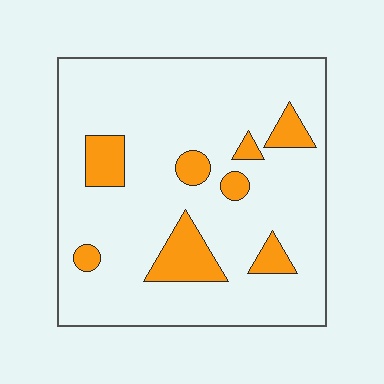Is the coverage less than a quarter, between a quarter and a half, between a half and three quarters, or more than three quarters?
Less than a quarter.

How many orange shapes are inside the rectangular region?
8.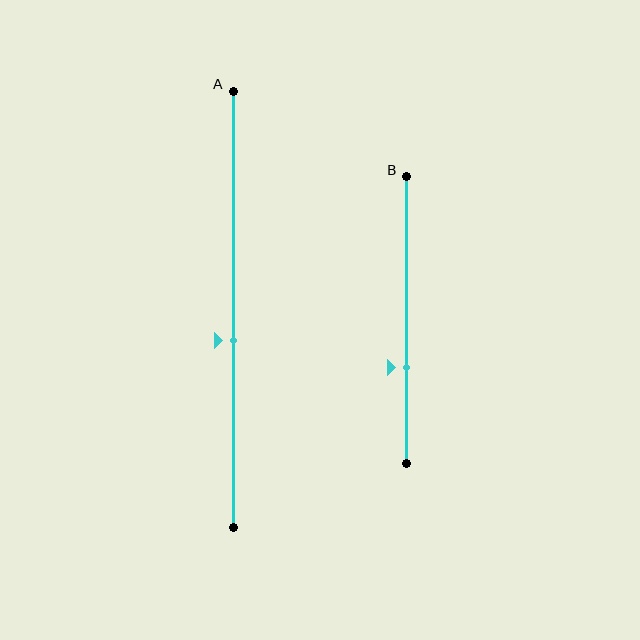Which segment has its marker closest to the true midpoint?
Segment A has its marker closest to the true midpoint.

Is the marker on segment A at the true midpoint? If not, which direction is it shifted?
No, the marker on segment A is shifted downward by about 7% of the segment length.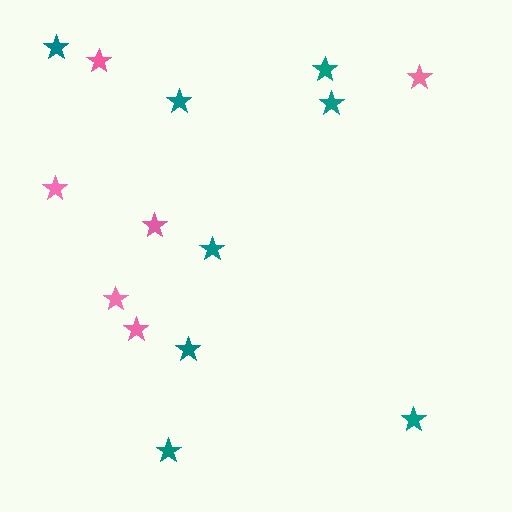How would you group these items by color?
There are 2 groups: one group of pink stars (6) and one group of teal stars (8).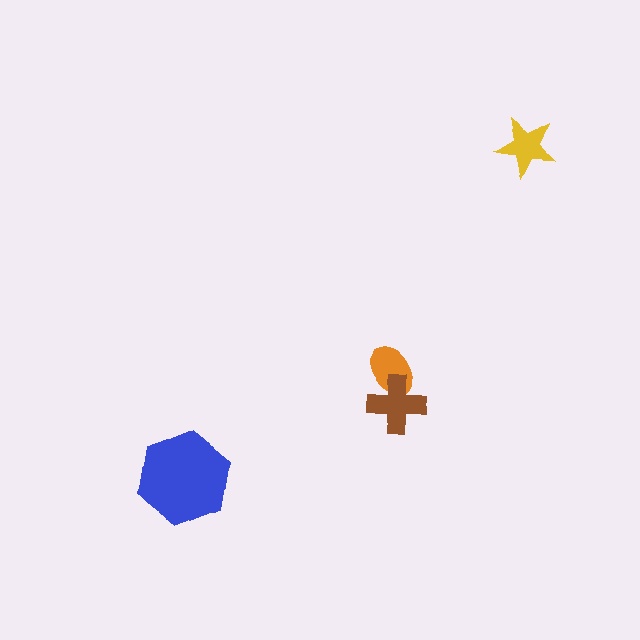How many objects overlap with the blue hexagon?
0 objects overlap with the blue hexagon.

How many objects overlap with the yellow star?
0 objects overlap with the yellow star.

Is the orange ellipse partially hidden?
Yes, it is partially covered by another shape.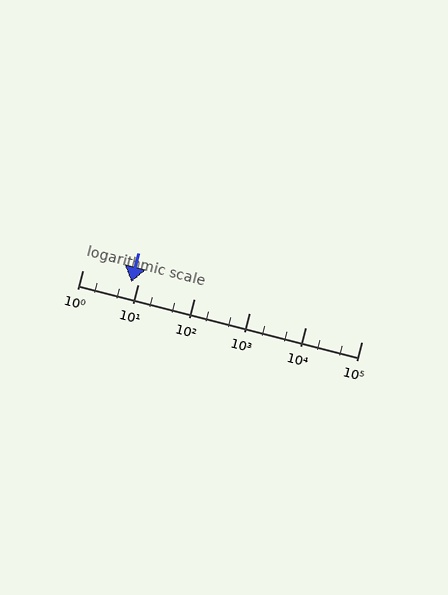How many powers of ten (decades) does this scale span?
The scale spans 5 decades, from 1 to 100000.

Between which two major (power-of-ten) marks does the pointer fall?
The pointer is between 1 and 10.